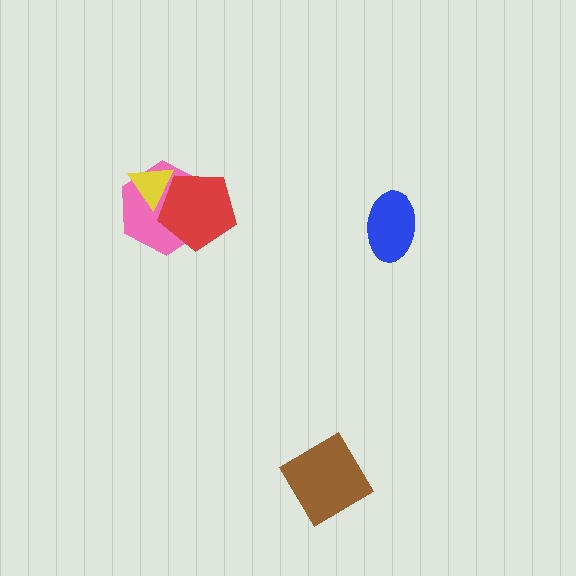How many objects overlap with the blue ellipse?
0 objects overlap with the blue ellipse.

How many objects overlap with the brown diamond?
0 objects overlap with the brown diamond.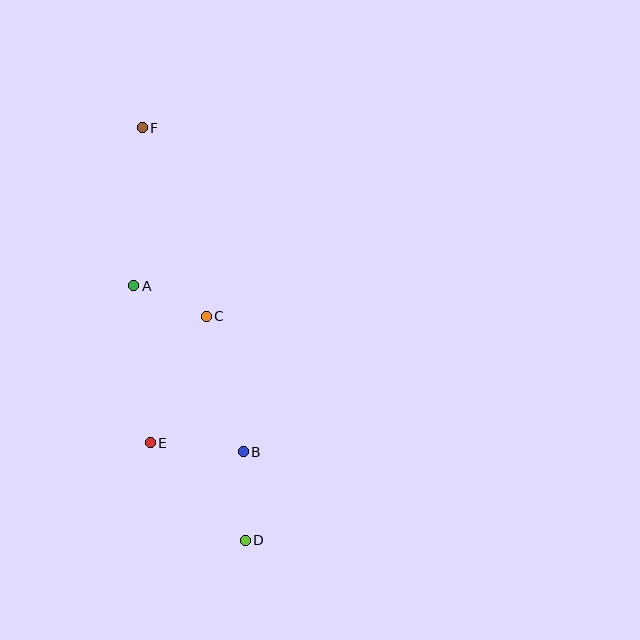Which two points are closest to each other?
Points A and C are closest to each other.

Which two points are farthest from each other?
Points D and F are farthest from each other.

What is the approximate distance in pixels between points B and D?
The distance between B and D is approximately 89 pixels.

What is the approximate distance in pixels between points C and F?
The distance between C and F is approximately 199 pixels.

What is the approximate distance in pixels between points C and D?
The distance between C and D is approximately 228 pixels.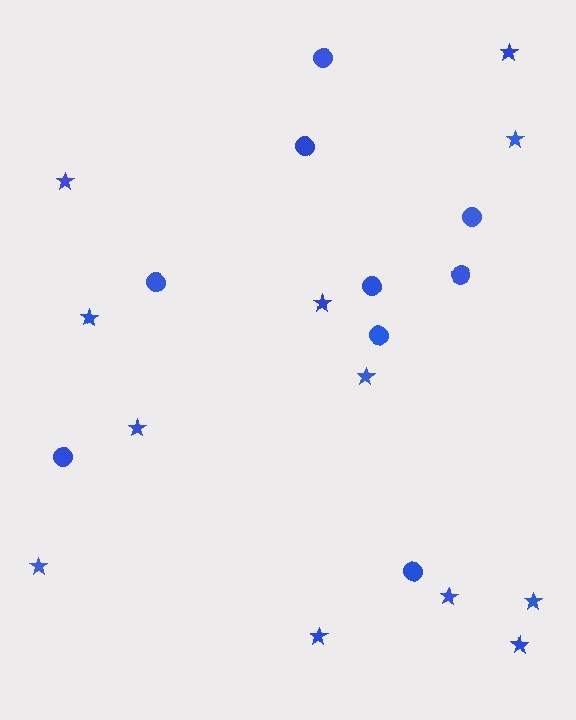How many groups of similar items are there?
There are 2 groups: one group of stars (12) and one group of circles (9).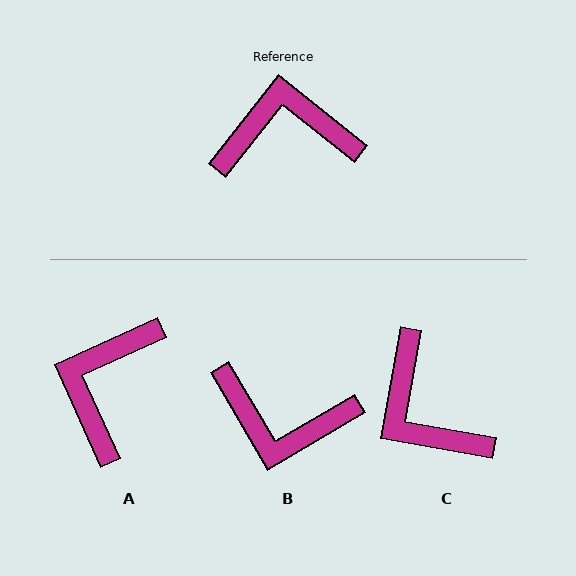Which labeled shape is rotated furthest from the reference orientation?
B, about 159 degrees away.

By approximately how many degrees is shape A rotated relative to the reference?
Approximately 63 degrees counter-clockwise.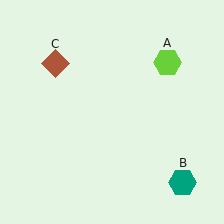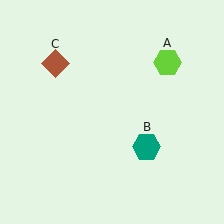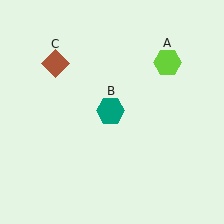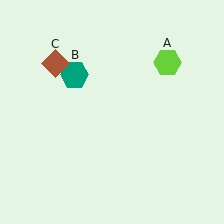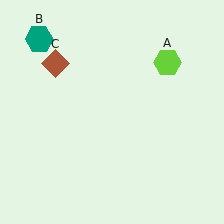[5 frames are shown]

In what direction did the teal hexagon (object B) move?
The teal hexagon (object B) moved up and to the left.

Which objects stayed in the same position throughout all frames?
Lime hexagon (object A) and brown diamond (object C) remained stationary.